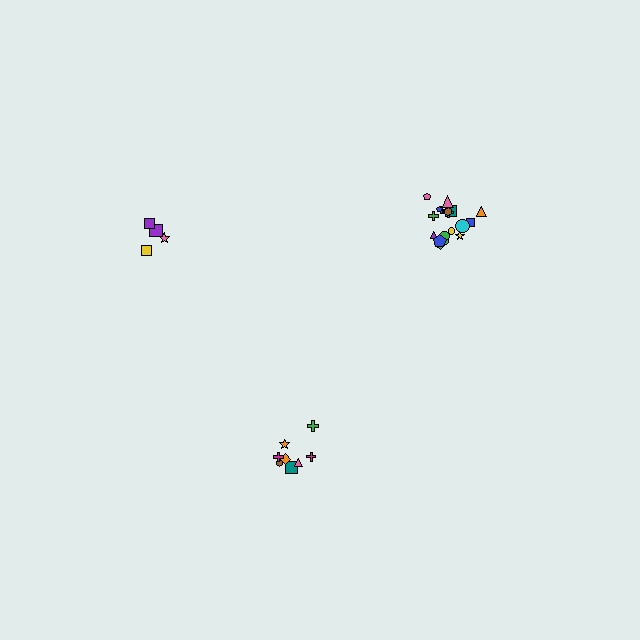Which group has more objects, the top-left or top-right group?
The top-right group.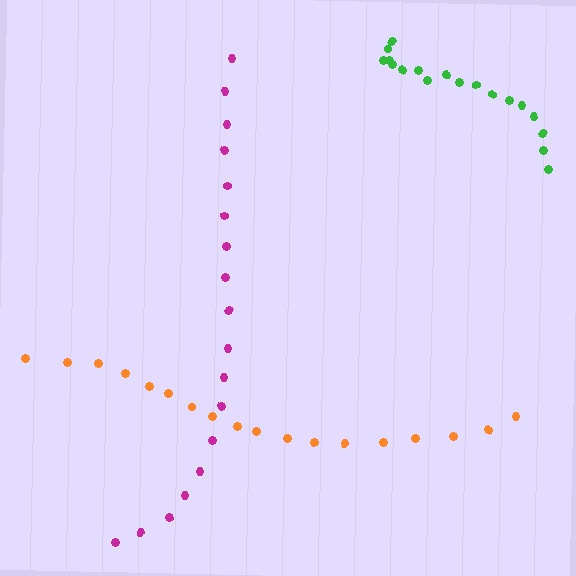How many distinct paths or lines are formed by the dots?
There are 3 distinct paths.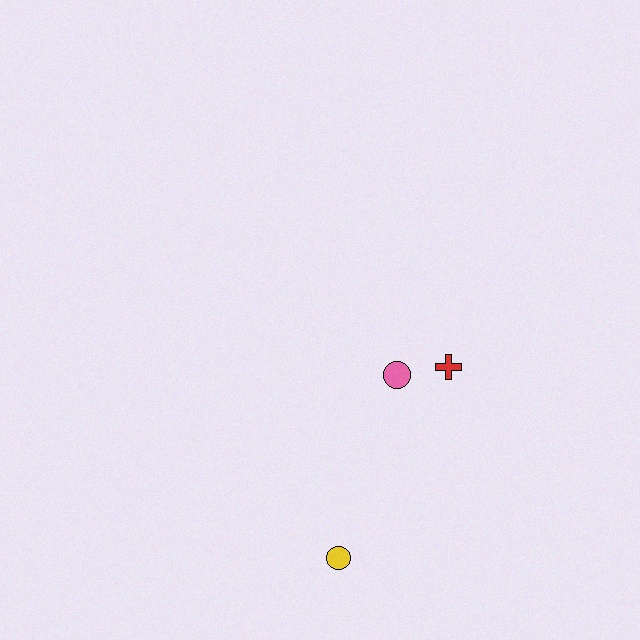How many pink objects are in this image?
There is 1 pink object.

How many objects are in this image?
There are 3 objects.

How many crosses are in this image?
There is 1 cross.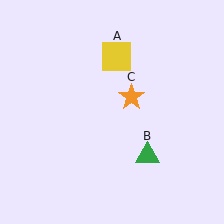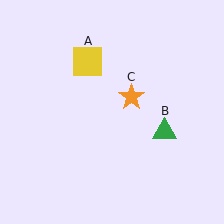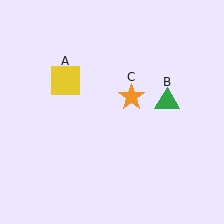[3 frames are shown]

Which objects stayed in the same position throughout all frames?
Orange star (object C) remained stationary.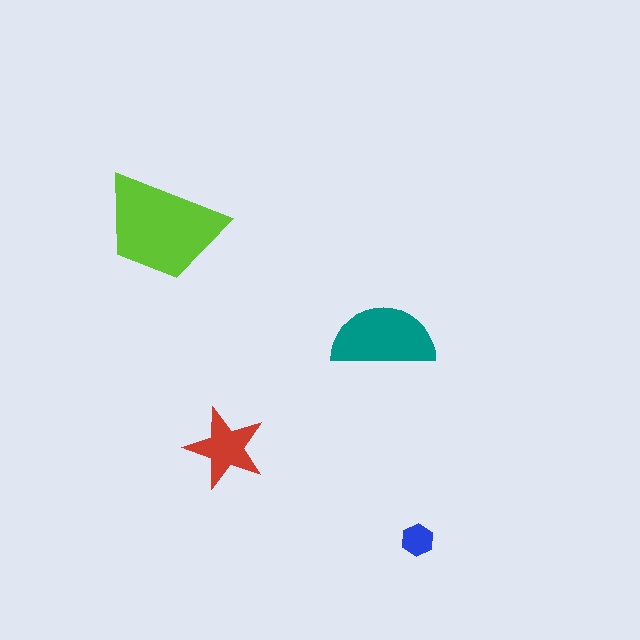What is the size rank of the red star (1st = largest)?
3rd.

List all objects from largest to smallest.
The lime trapezoid, the teal semicircle, the red star, the blue hexagon.